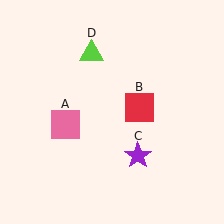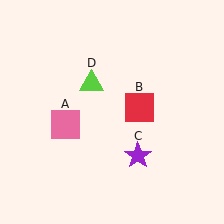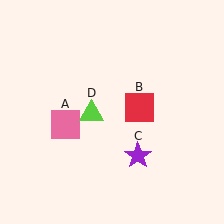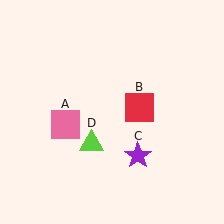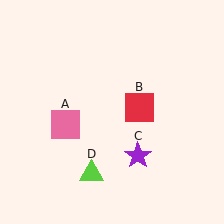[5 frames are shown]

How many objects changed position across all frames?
1 object changed position: lime triangle (object D).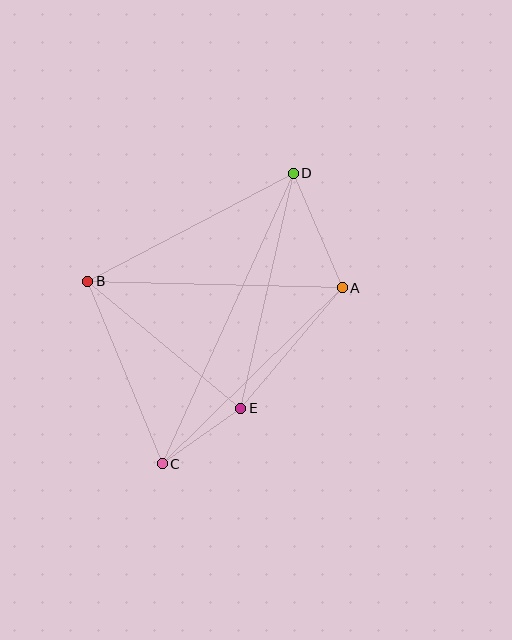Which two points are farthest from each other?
Points C and D are farthest from each other.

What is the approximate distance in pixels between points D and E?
The distance between D and E is approximately 241 pixels.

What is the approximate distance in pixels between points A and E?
The distance between A and E is approximately 157 pixels.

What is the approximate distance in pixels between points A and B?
The distance between A and B is approximately 254 pixels.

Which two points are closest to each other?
Points C and E are closest to each other.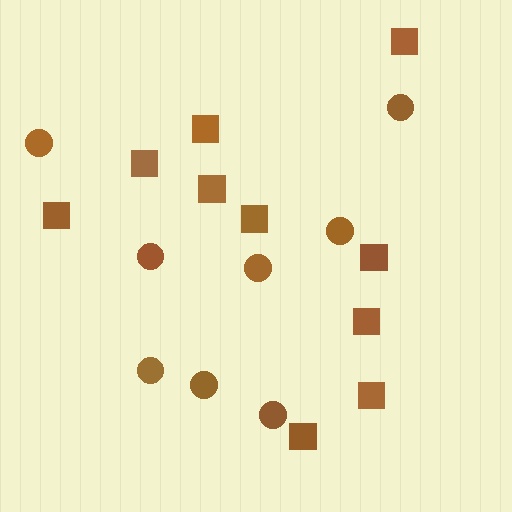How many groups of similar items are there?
There are 2 groups: one group of squares (10) and one group of circles (8).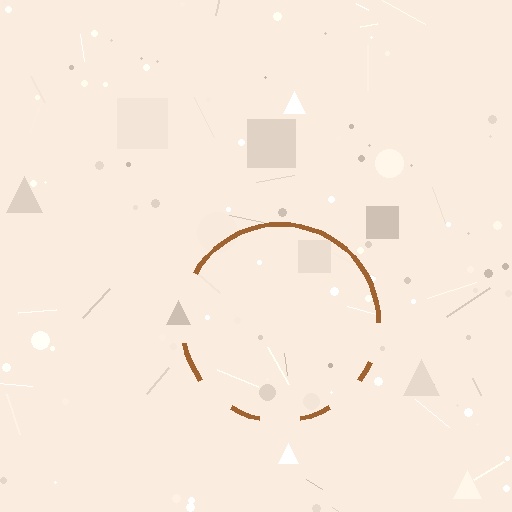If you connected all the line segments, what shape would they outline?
They would outline a circle.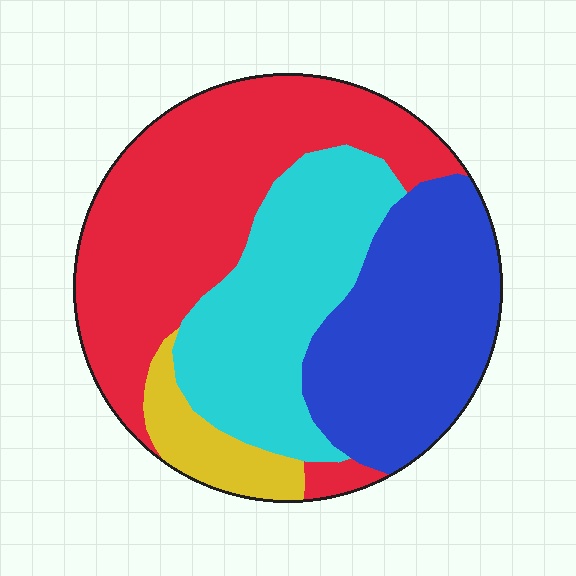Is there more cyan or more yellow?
Cyan.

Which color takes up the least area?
Yellow, at roughly 5%.